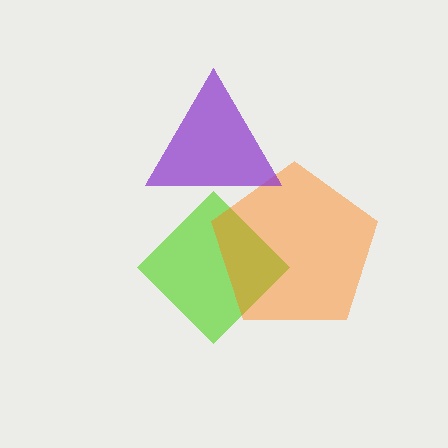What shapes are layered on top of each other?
The layered shapes are: a lime diamond, an orange pentagon, a purple triangle.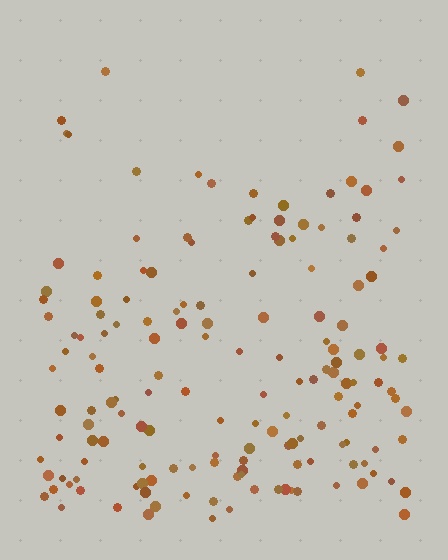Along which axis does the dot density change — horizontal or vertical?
Vertical.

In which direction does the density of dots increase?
From top to bottom, with the bottom side densest.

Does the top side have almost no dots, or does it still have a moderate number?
Still a moderate number, just noticeably fewer than the bottom.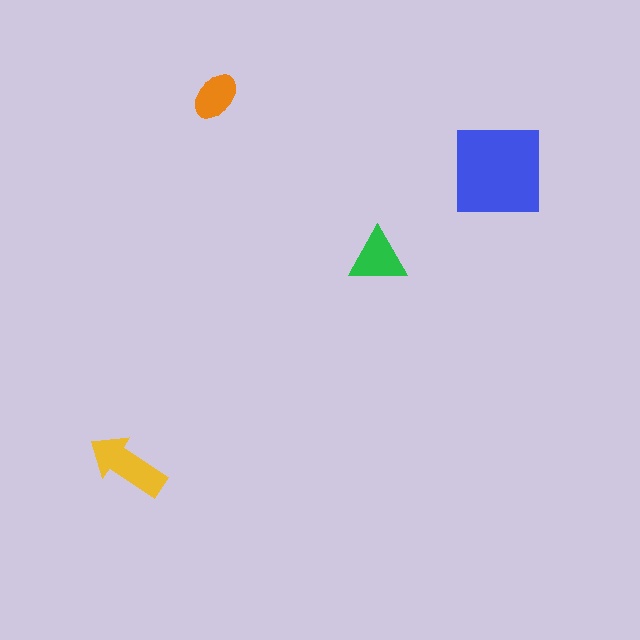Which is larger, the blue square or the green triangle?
The blue square.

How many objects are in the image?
There are 4 objects in the image.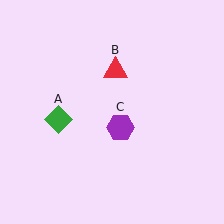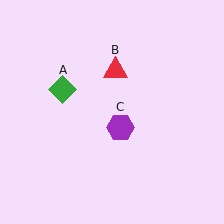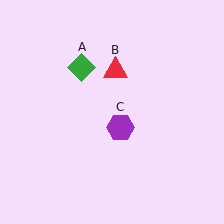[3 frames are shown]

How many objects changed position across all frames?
1 object changed position: green diamond (object A).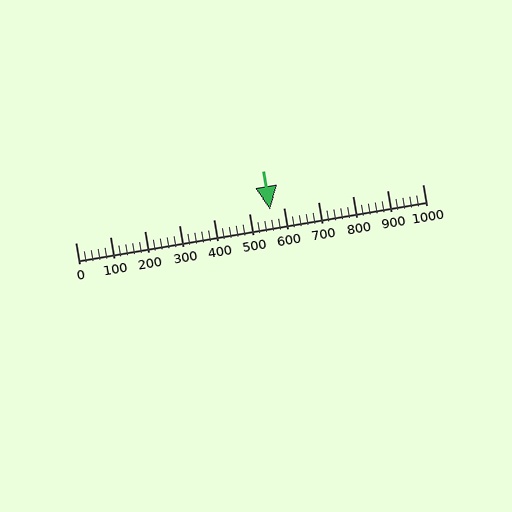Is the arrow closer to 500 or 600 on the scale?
The arrow is closer to 600.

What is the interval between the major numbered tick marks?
The major tick marks are spaced 100 units apart.